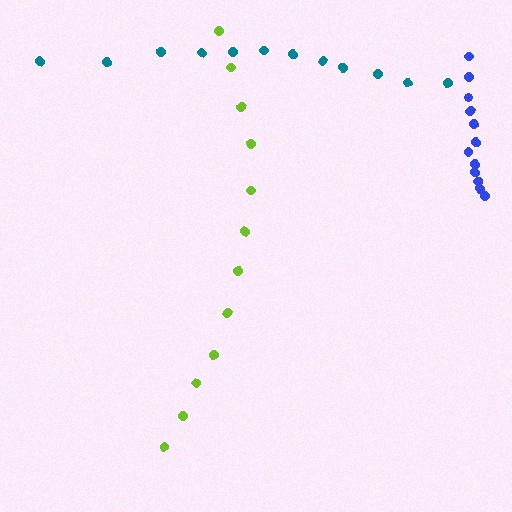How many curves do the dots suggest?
There are 3 distinct paths.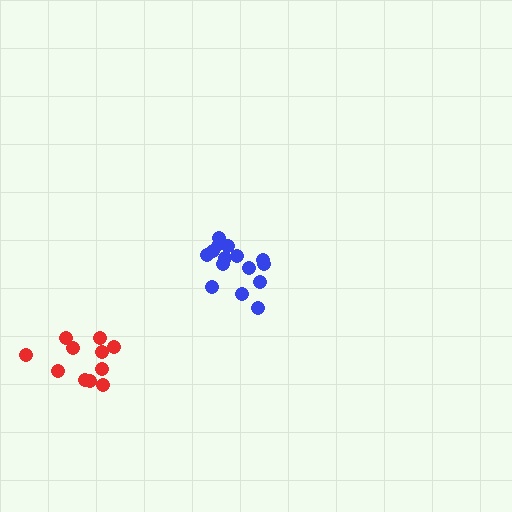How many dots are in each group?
Group 1: 11 dots, Group 2: 15 dots (26 total).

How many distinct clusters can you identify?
There are 2 distinct clusters.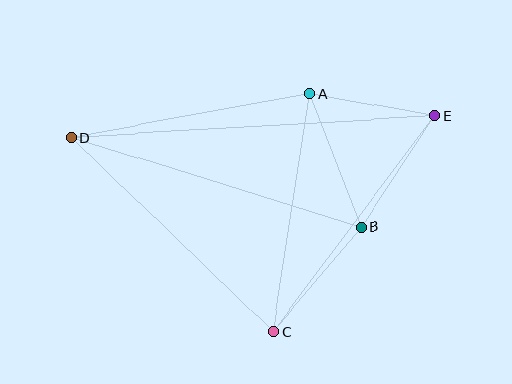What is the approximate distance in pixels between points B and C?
The distance between B and C is approximately 137 pixels.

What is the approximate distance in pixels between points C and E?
The distance between C and E is approximately 269 pixels.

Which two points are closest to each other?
Points A and E are closest to each other.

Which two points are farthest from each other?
Points D and E are farthest from each other.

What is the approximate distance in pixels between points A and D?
The distance between A and D is approximately 242 pixels.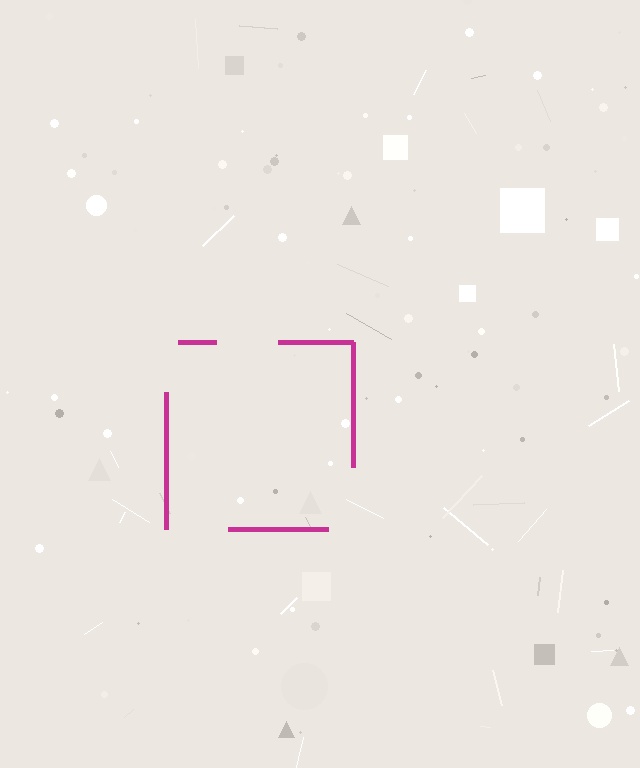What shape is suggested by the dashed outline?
The dashed outline suggests a square.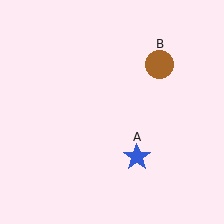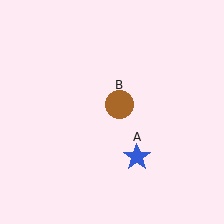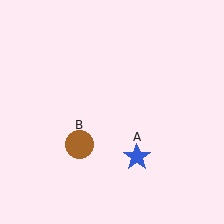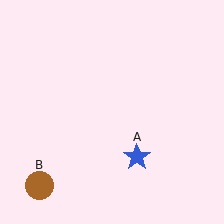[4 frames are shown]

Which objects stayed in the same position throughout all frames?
Blue star (object A) remained stationary.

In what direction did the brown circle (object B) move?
The brown circle (object B) moved down and to the left.